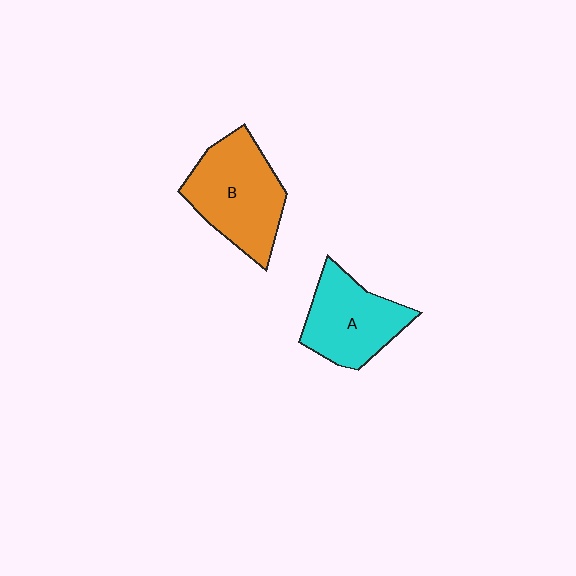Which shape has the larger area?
Shape B (orange).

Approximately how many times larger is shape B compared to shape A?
Approximately 1.2 times.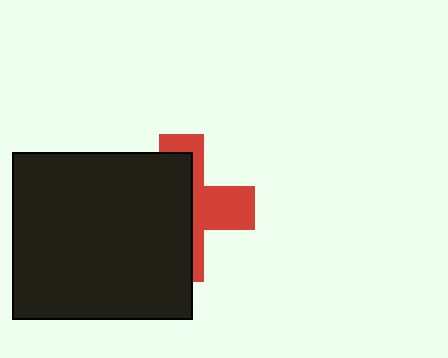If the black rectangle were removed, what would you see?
You would see the complete red cross.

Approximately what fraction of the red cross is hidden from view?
Roughly 60% of the red cross is hidden behind the black rectangle.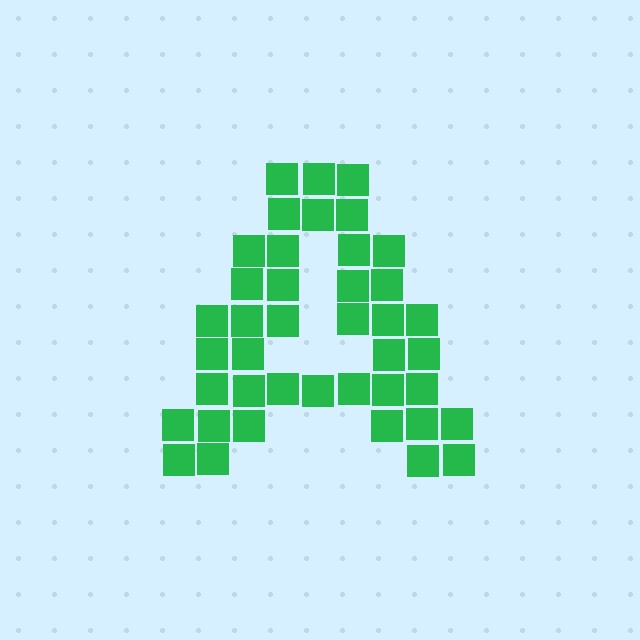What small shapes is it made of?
It is made of small squares.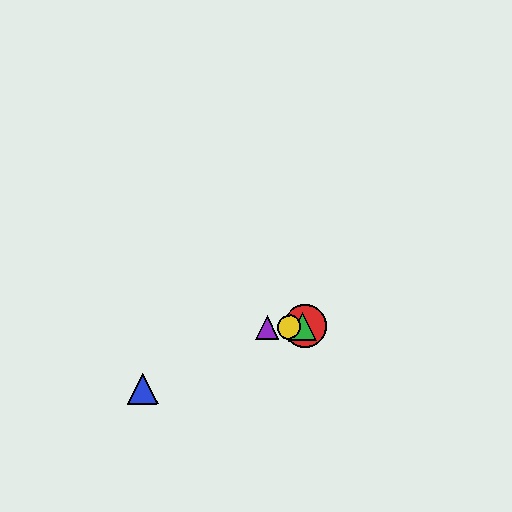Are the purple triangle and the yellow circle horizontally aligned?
Yes, both are at y≈327.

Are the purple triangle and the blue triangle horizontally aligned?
No, the purple triangle is at y≈327 and the blue triangle is at y≈389.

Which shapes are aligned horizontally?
The red circle, the green triangle, the yellow circle, the purple triangle are aligned horizontally.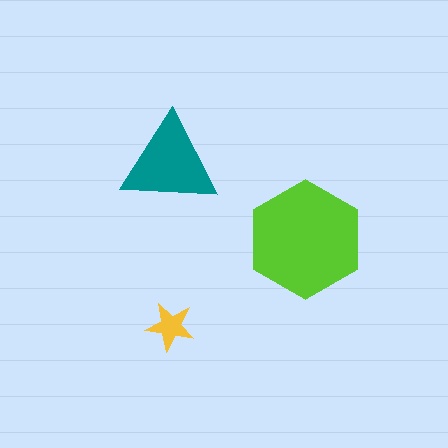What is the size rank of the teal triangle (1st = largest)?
2nd.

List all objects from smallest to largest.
The yellow star, the teal triangle, the lime hexagon.